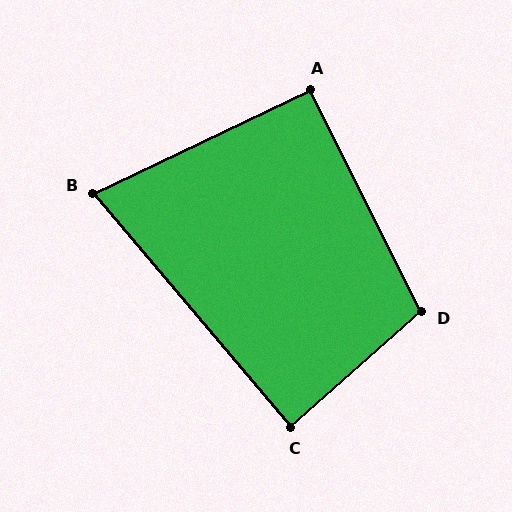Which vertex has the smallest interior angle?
B, at approximately 75 degrees.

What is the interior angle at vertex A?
Approximately 91 degrees (approximately right).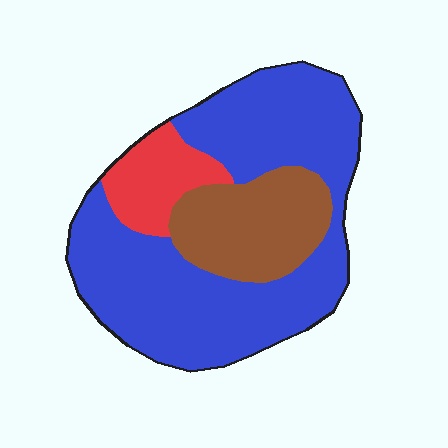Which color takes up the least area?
Red, at roughly 10%.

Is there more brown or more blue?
Blue.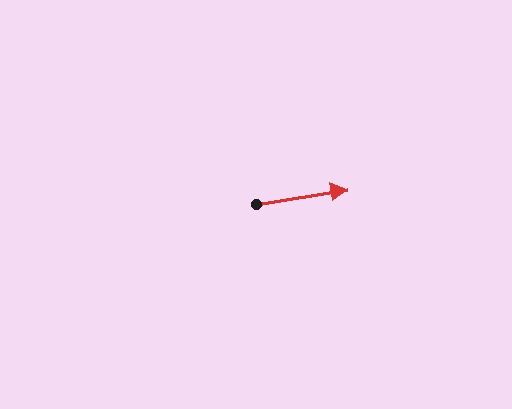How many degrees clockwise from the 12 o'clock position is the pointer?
Approximately 80 degrees.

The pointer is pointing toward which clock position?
Roughly 3 o'clock.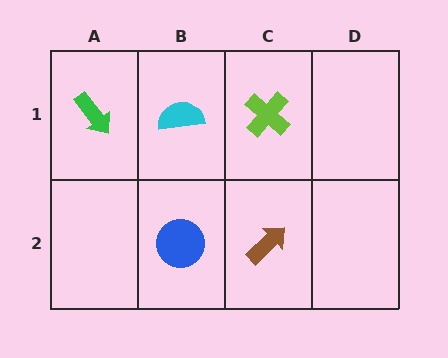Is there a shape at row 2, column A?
No, that cell is empty.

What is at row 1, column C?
A lime cross.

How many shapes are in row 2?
2 shapes.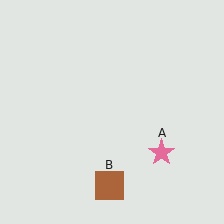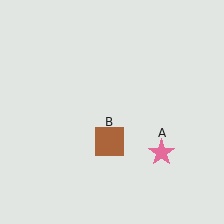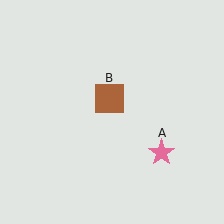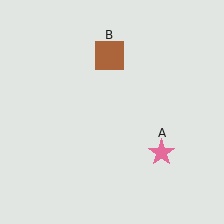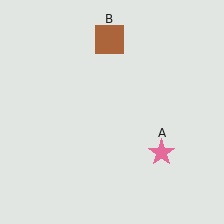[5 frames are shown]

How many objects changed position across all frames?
1 object changed position: brown square (object B).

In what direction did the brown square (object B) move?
The brown square (object B) moved up.